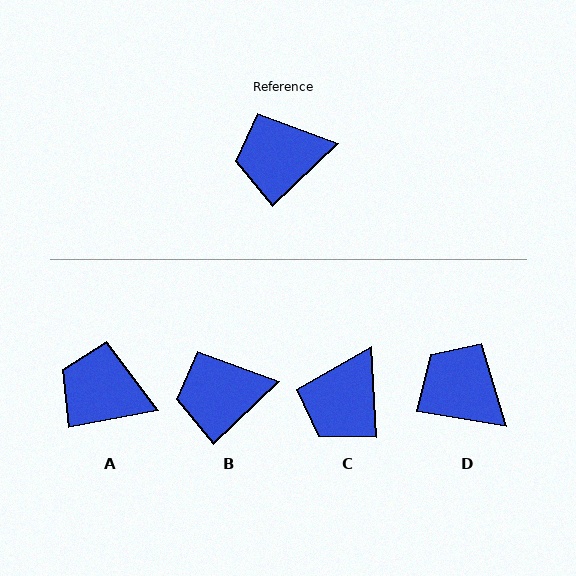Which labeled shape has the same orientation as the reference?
B.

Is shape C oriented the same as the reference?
No, it is off by about 49 degrees.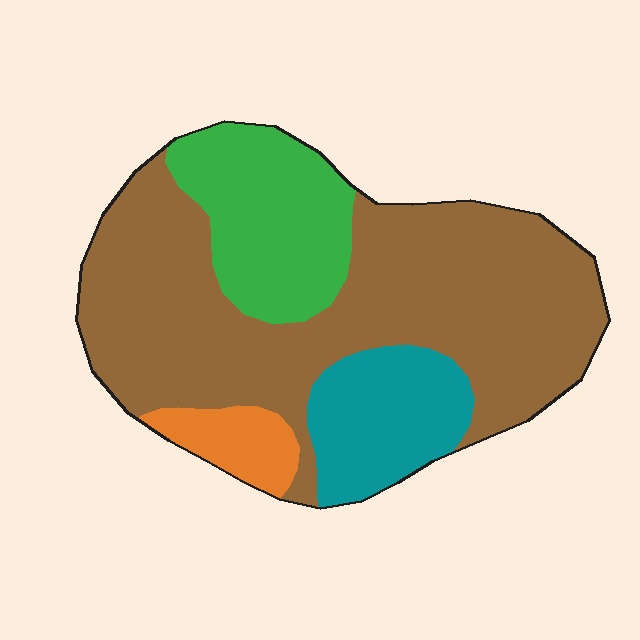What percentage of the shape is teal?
Teal takes up less than a sixth of the shape.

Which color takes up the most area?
Brown, at roughly 60%.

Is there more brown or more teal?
Brown.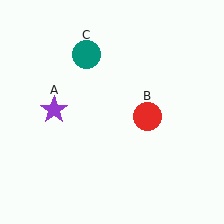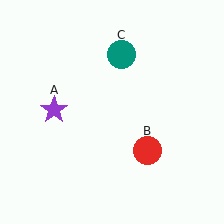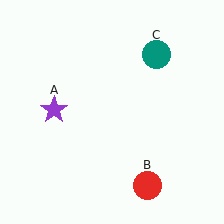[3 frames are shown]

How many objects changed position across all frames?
2 objects changed position: red circle (object B), teal circle (object C).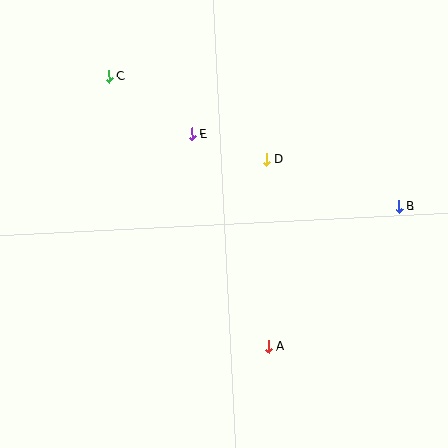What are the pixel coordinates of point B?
Point B is at (399, 207).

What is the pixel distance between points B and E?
The distance between B and E is 219 pixels.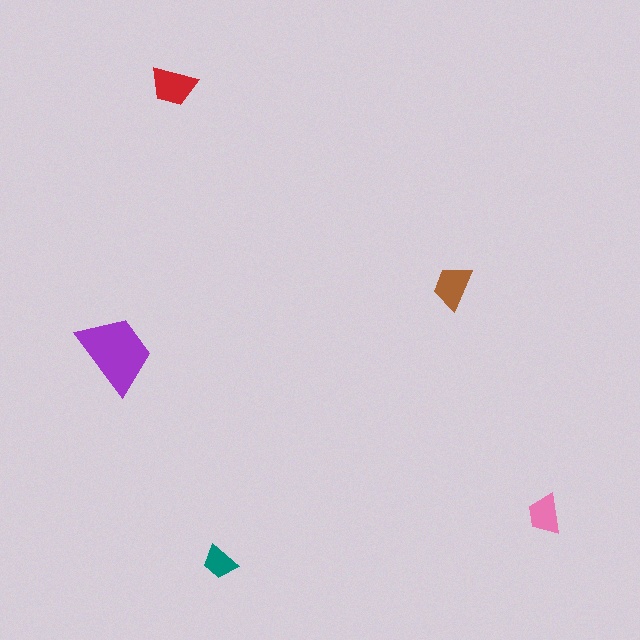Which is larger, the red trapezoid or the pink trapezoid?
The red one.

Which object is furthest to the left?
The purple trapezoid is leftmost.